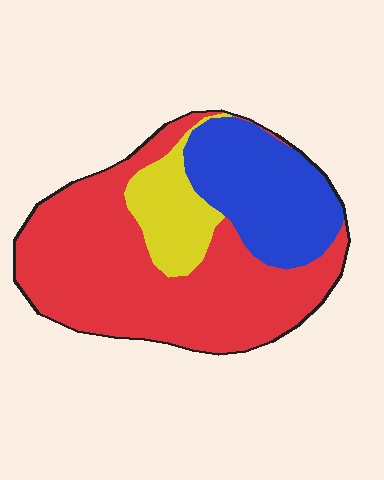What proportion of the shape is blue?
Blue covers about 25% of the shape.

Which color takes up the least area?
Yellow, at roughly 15%.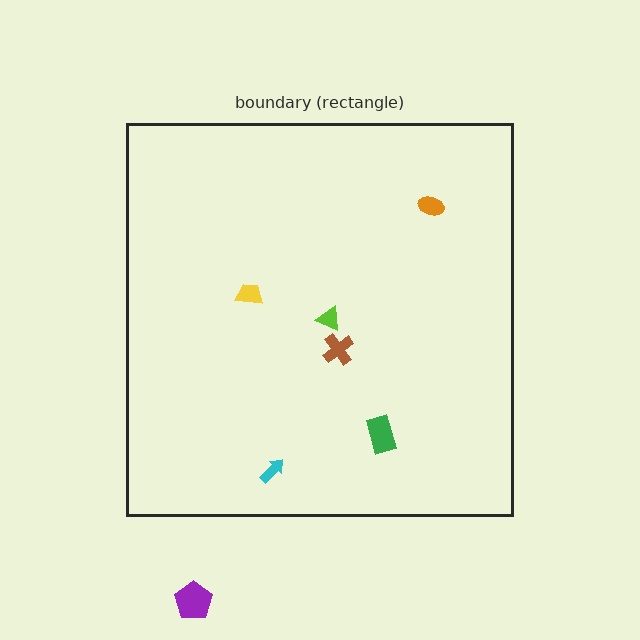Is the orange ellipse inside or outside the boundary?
Inside.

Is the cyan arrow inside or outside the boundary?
Inside.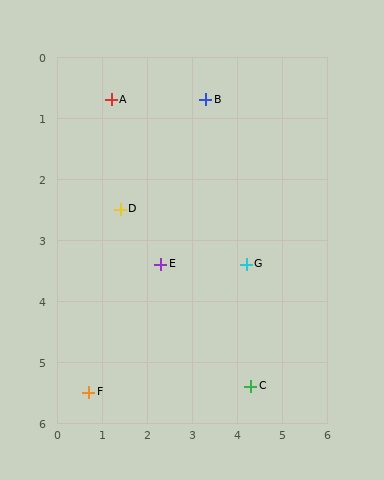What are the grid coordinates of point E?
Point E is at approximately (2.3, 3.4).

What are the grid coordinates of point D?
Point D is at approximately (1.4, 2.5).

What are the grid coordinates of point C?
Point C is at approximately (4.3, 5.4).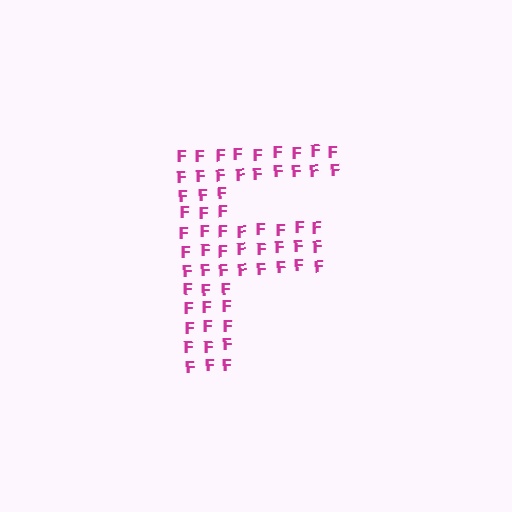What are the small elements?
The small elements are letter F's.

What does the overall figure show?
The overall figure shows the letter F.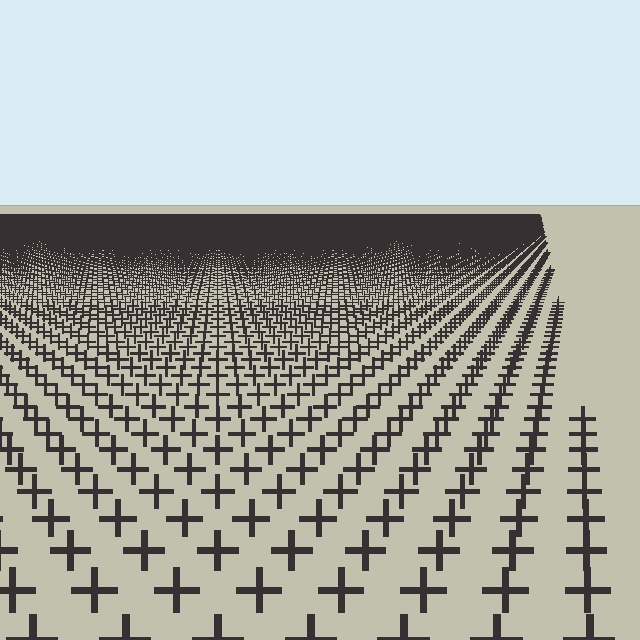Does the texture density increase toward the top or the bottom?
Density increases toward the top.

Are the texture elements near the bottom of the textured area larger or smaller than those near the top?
Larger. Near the bottom, elements are closer to the viewer and appear at a bigger on-screen size.